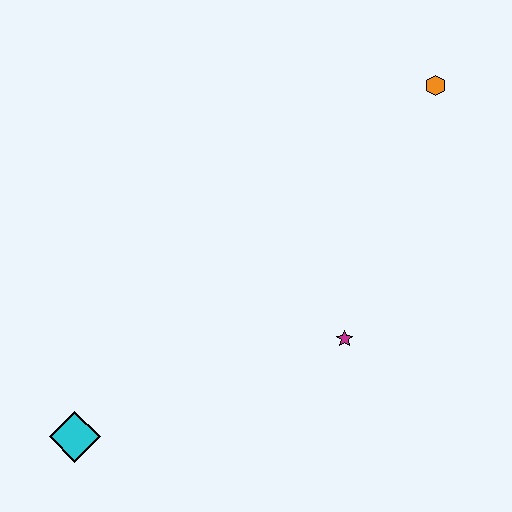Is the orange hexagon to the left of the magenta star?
No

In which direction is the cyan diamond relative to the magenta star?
The cyan diamond is to the left of the magenta star.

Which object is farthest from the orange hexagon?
The cyan diamond is farthest from the orange hexagon.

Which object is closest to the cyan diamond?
The magenta star is closest to the cyan diamond.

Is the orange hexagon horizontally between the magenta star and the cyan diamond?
No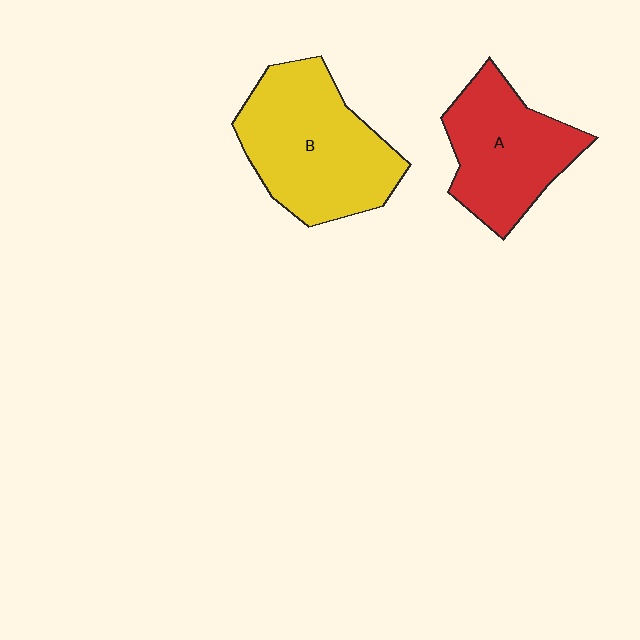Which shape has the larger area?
Shape B (yellow).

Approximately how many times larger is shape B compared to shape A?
Approximately 1.3 times.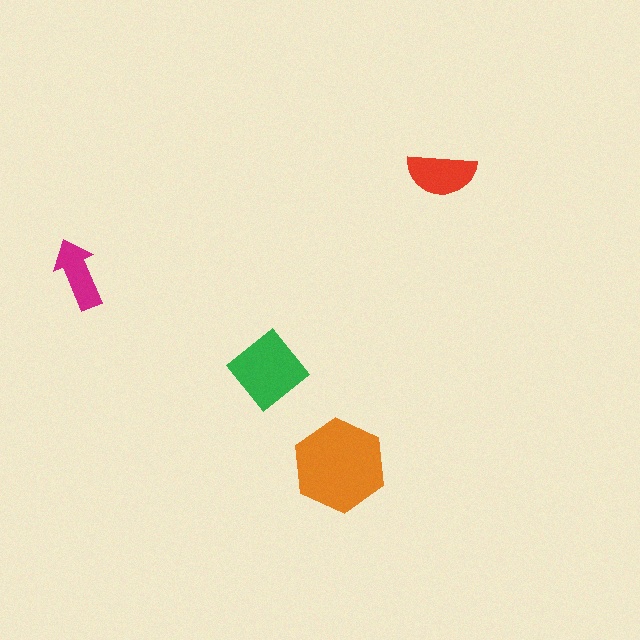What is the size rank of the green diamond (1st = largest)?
2nd.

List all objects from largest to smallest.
The orange hexagon, the green diamond, the red semicircle, the magenta arrow.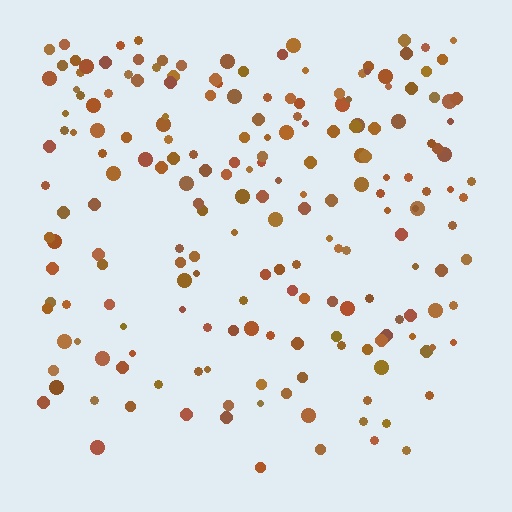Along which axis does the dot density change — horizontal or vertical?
Vertical.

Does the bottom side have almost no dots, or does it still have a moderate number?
Still a moderate number, just noticeably fewer than the top.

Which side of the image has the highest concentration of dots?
The top.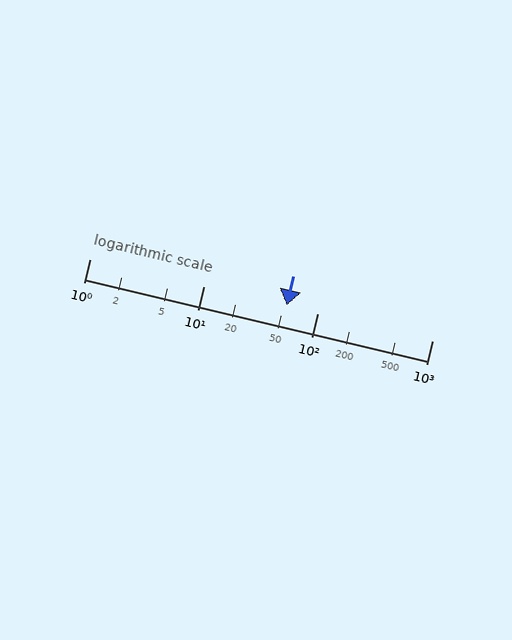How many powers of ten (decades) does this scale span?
The scale spans 3 decades, from 1 to 1000.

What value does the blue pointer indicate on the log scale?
The pointer indicates approximately 53.